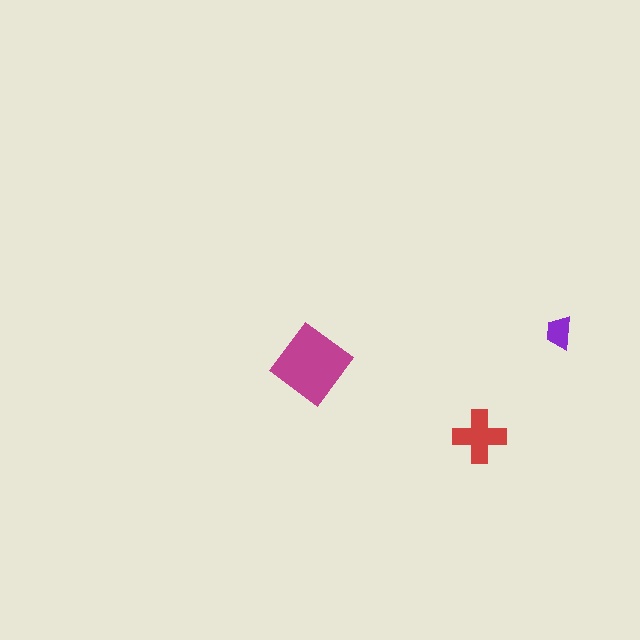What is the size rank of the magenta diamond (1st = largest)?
1st.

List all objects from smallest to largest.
The purple trapezoid, the red cross, the magenta diamond.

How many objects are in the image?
There are 3 objects in the image.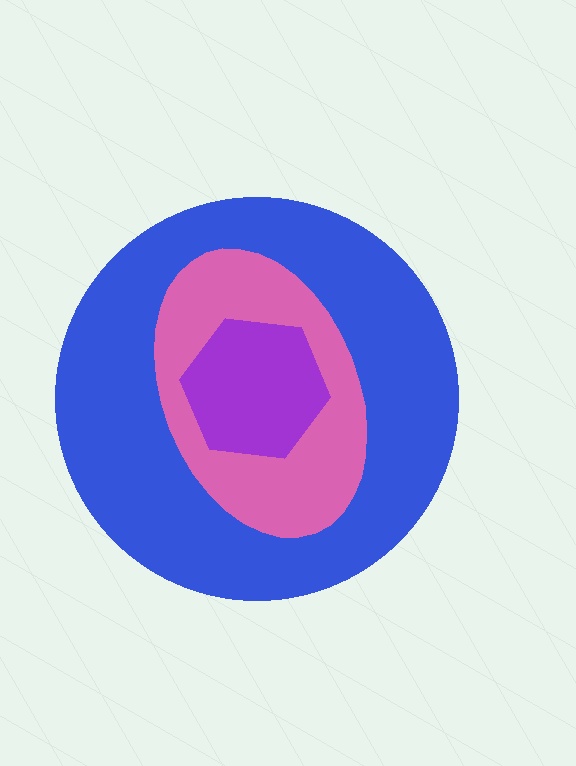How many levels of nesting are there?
3.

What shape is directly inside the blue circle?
The pink ellipse.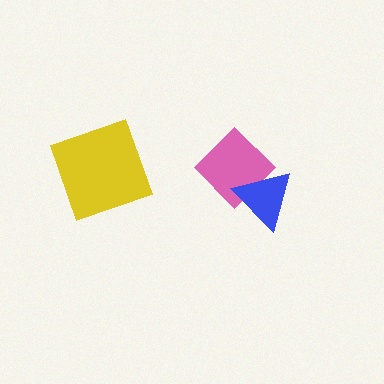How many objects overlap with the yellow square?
0 objects overlap with the yellow square.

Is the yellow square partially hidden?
No, no other shape covers it.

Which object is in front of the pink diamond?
The blue triangle is in front of the pink diamond.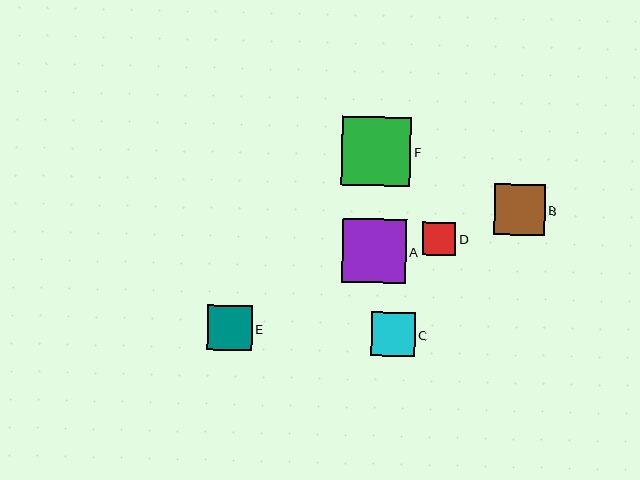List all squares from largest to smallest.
From largest to smallest: F, A, B, E, C, D.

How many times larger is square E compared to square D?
Square E is approximately 1.3 times the size of square D.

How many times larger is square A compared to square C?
Square A is approximately 1.5 times the size of square C.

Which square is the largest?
Square F is the largest with a size of approximately 69 pixels.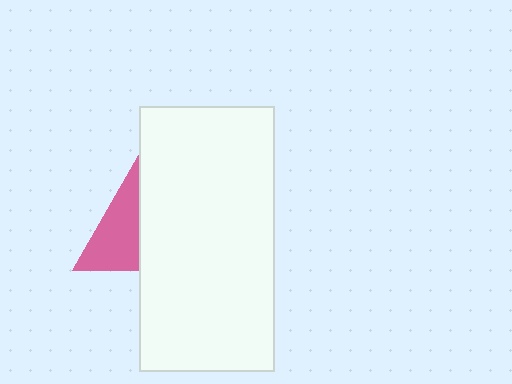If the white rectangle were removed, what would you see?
You would see the complete pink triangle.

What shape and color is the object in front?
The object in front is a white rectangle.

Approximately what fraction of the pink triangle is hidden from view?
Roughly 49% of the pink triangle is hidden behind the white rectangle.